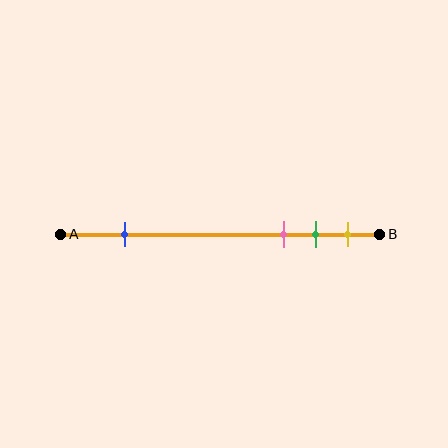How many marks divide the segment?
There are 4 marks dividing the segment.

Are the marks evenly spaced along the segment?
No, the marks are not evenly spaced.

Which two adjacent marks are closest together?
The green and yellow marks are the closest adjacent pair.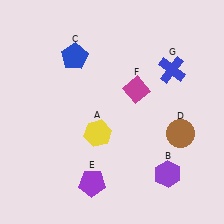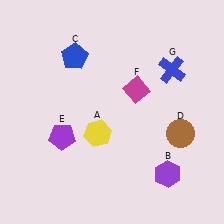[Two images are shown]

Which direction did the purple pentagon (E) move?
The purple pentagon (E) moved up.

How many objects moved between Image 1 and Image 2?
1 object moved between the two images.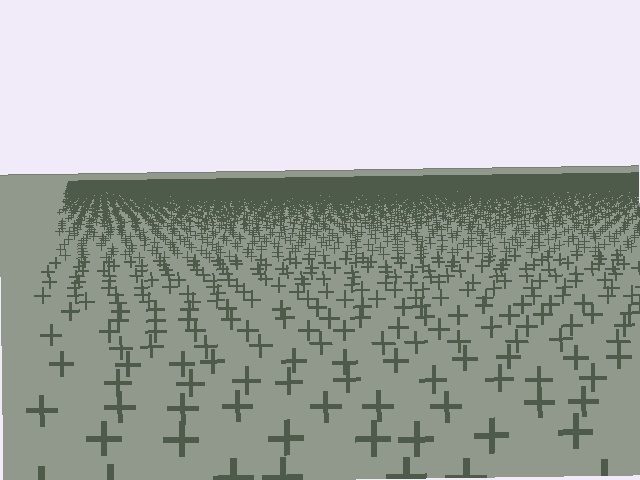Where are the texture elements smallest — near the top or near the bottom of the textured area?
Near the top.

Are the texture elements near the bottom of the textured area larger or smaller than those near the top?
Larger. Near the bottom, elements are closer to the viewer and appear at a bigger on-screen size.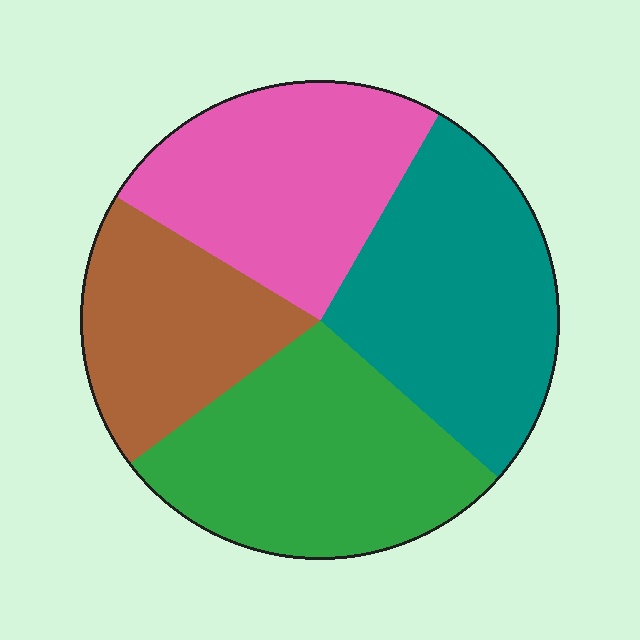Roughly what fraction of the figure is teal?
Teal covers 28% of the figure.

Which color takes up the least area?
Brown, at roughly 20%.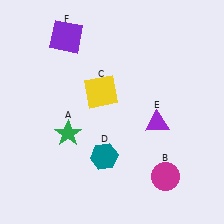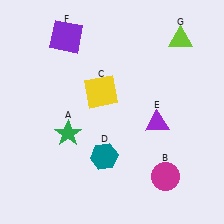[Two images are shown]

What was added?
A lime triangle (G) was added in Image 2.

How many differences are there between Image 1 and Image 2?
There is 1 difference between the two images.